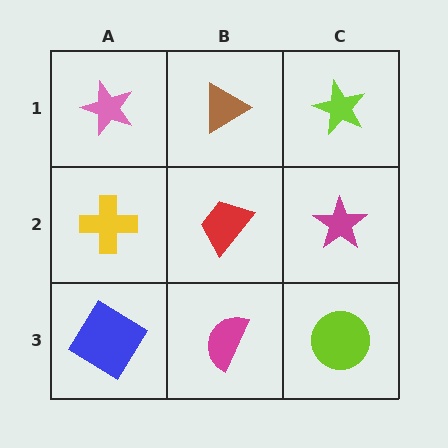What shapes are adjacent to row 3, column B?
A red trapezoid (row 2, column B), a blue diamond (row 3, column A), a lime circle (row 3, column C).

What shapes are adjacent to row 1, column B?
A red trapezoid (row 2, column B), a pink star (row 1, column A), a lime star (row 1, column C).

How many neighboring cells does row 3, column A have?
2.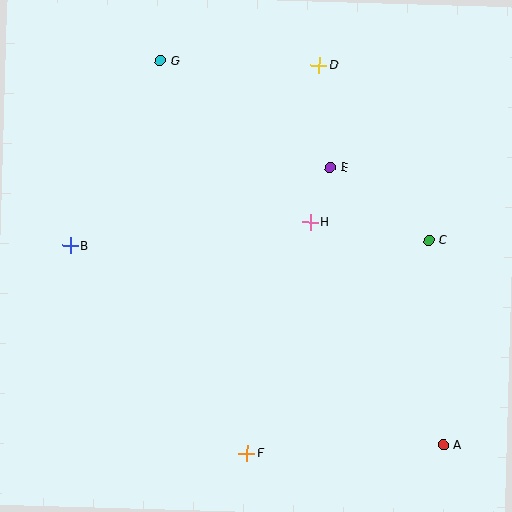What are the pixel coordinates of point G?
Point G is at (160, 60).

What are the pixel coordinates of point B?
Point B is at (71, 246).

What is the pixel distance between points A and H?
The distance between A and H is 259 pixels.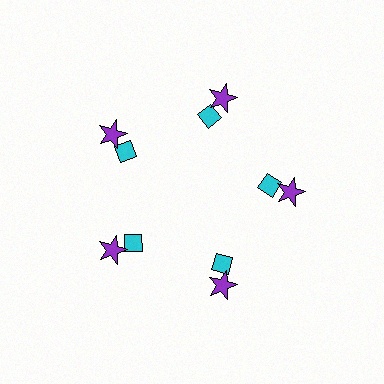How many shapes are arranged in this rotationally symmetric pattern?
There are 10 shapes, arranged in 5 groups of 2.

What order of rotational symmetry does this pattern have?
This pattern has 5-fold rotational symmetry.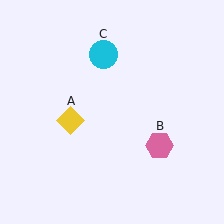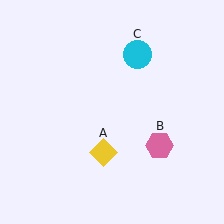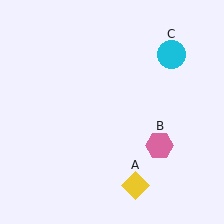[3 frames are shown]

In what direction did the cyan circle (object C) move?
The cyan circle (object C) moved right.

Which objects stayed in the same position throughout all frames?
Pink hexagon (object B) remained stationary.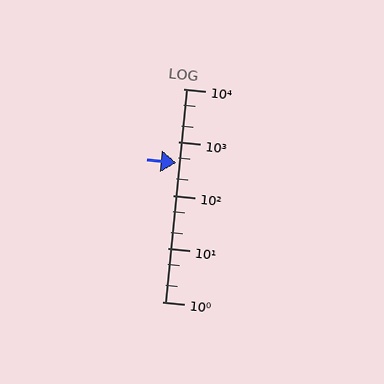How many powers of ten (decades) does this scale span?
The scale spans 4 decades, from 1 to 10000.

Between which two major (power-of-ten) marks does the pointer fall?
The pointer is between 100 and 1000.